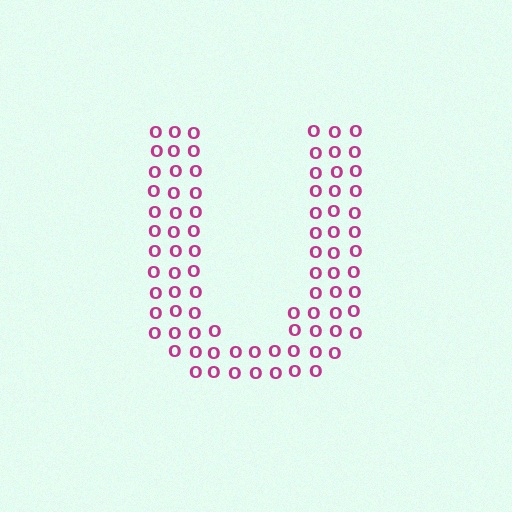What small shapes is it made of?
It is made of small letter O's.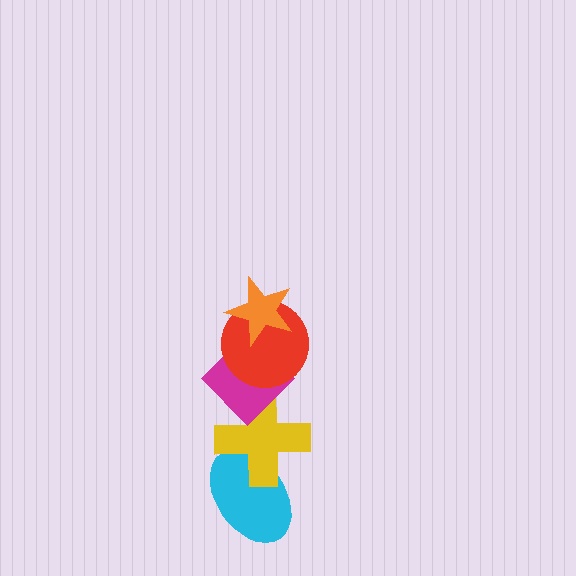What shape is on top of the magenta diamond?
The red circle is on top of the magenta diamond.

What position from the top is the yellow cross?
The yellow cross is 4th from the top.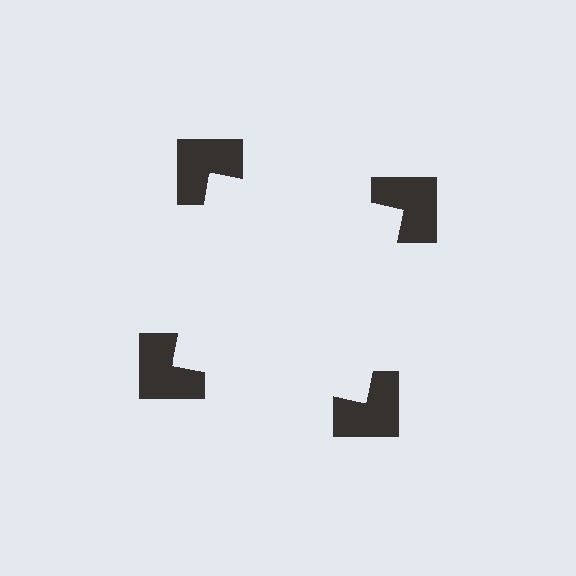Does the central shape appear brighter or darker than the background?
It typically appears slightly brighter than the background, even though no actual brightness change is drawn.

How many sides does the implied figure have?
4 sides.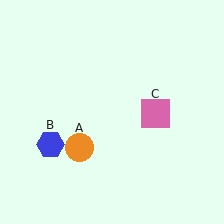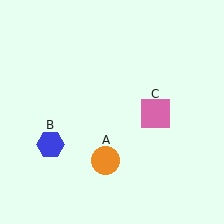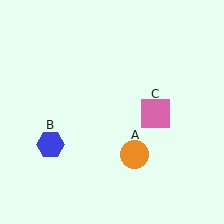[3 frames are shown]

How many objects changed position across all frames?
1 object changed position: orange circle (object A).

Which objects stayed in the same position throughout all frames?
Blue hexagon (object B) and pink square (object C) remained stationary.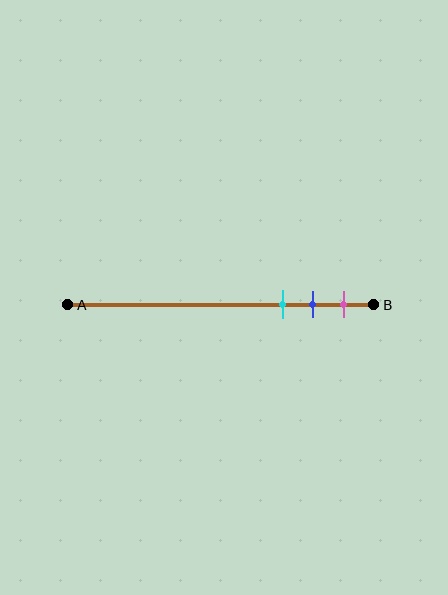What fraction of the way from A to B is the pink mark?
The pink mark is approximately 90% (0.9) of the way from A to B.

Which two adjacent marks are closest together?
The blue and pink marks are the closest adjacent pair.